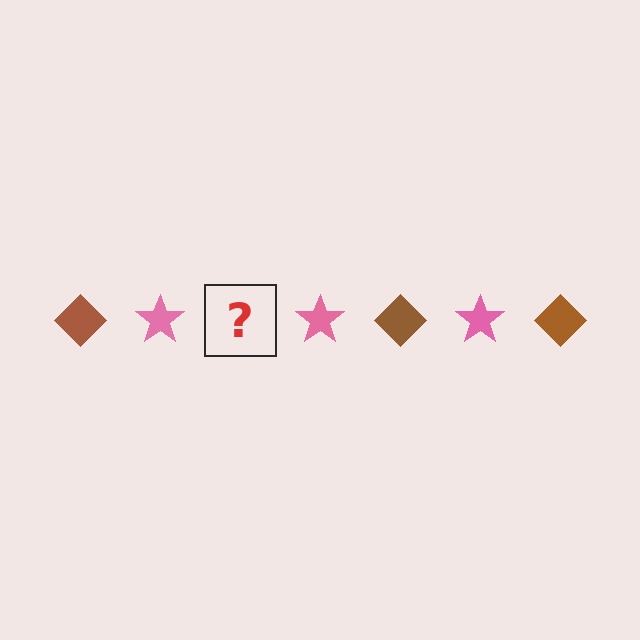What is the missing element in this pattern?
The missing element is a brown diamond.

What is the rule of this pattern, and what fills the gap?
The rule is that the pattern alternates between brown diamond and pink star. The gap should be filled with a brown diamond.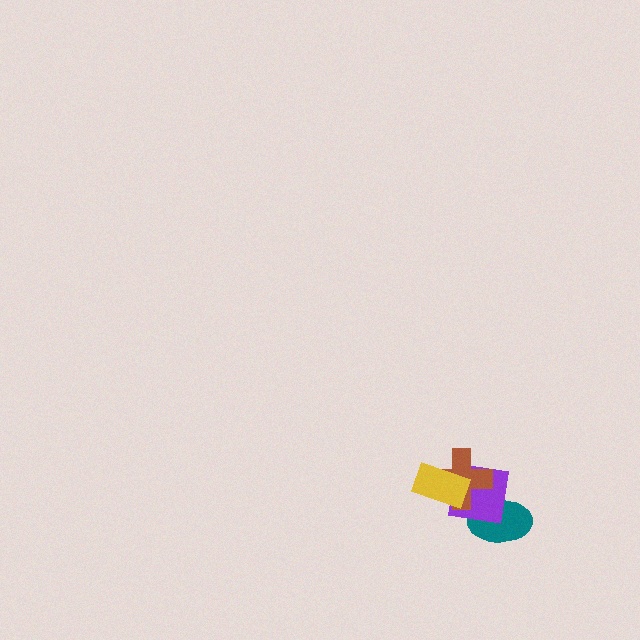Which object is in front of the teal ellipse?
The purple square is in front of the teal ellipse.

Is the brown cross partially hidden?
Yes, it is partially covered by another shape.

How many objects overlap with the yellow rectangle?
2 objects overlap with the yellow rectangle.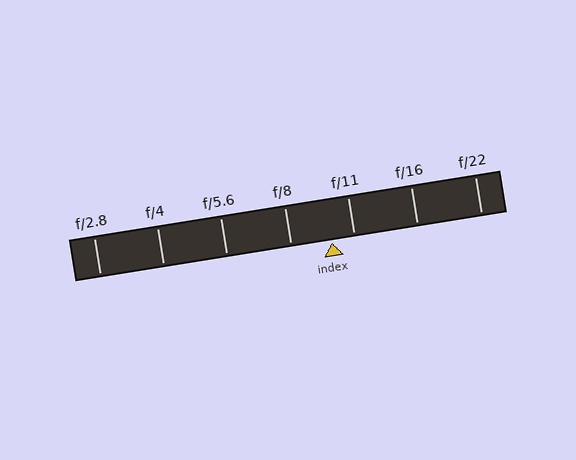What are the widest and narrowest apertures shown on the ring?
The widest aperture shown is f/2.8 and the narrowest is f/22.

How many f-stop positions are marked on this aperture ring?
There are 7 f-stop positions marked.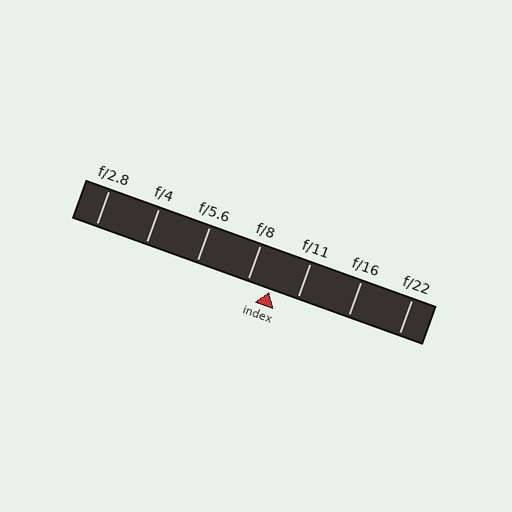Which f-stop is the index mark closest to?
The index mark is closest to f/8.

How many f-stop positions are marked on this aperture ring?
There are 7 f-stop positions marked.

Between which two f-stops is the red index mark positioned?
The index mark is between f/8 and f/11.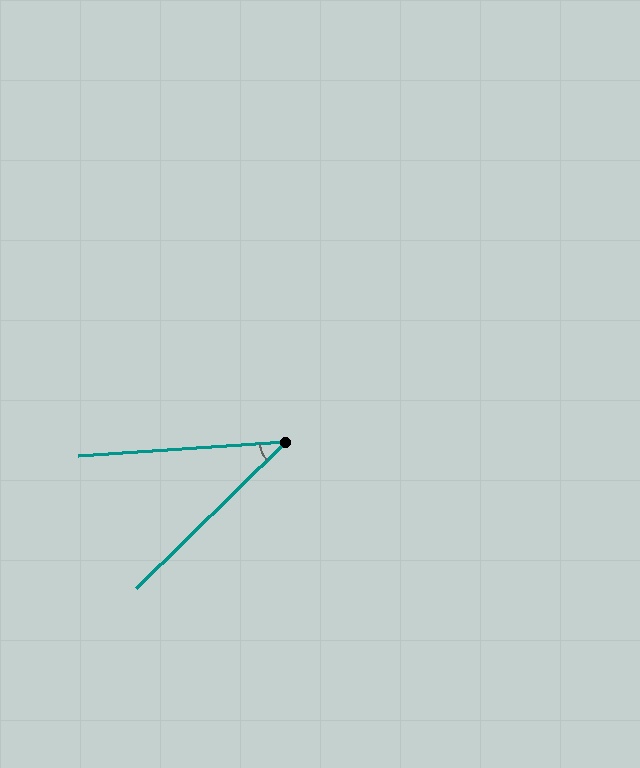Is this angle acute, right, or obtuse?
It is acute.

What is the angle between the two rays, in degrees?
Approximately 41 degrees.